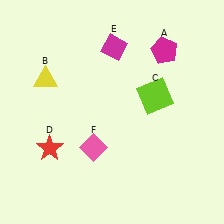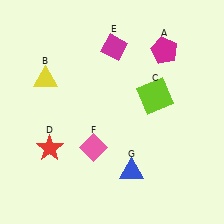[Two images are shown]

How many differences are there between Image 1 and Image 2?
There is 1 difference between the two images.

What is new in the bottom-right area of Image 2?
A blue triangle (G) was added in the bottom-right area of Image 2.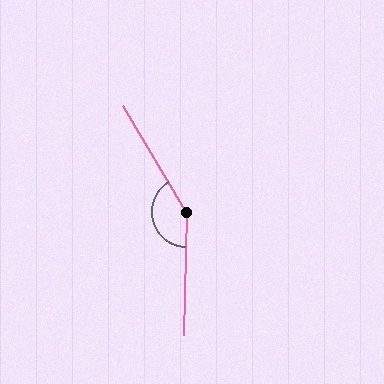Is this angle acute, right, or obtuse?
It is obtuse.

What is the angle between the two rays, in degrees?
Approximately 147 degrees.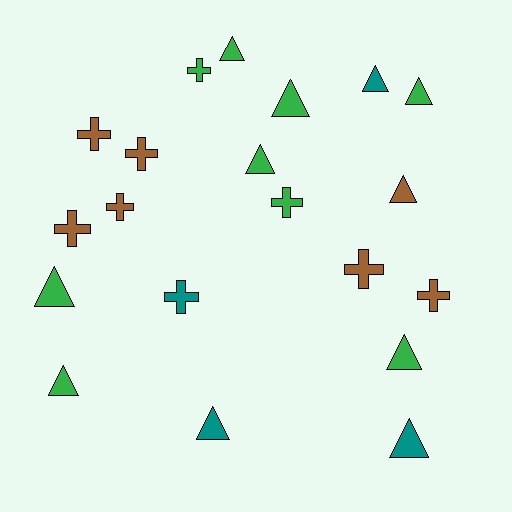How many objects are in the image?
There are 20 objects.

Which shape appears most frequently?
Triangle, with 11 objects.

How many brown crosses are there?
There are 6 brown crosses.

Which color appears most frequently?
Green, with 9 objects.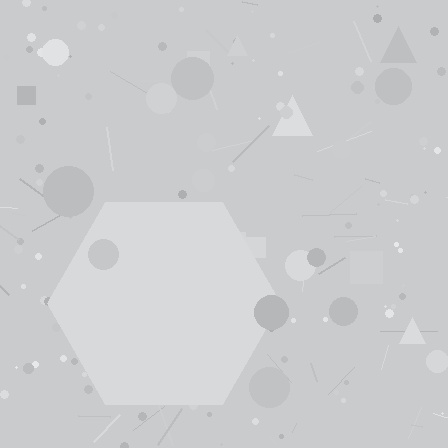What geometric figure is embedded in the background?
A hexagon is embedded in the background.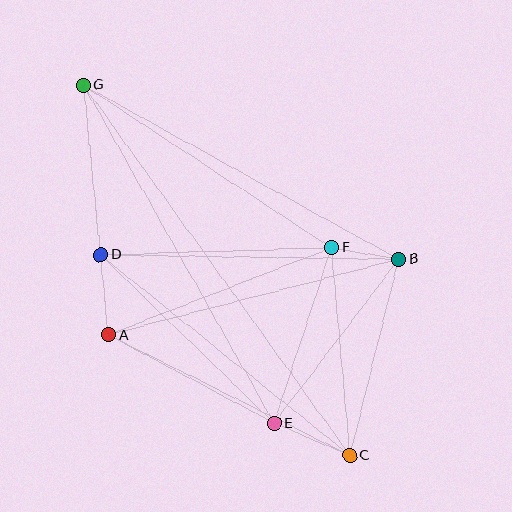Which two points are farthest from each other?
Points C and G are farthest from each other.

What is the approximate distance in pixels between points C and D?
The distance between C and D is approximately 320 pixels.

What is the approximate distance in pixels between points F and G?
The distance between F and G is approximately 296 pixels.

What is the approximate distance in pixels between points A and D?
The distance between A and D is approximately 81 pixels.